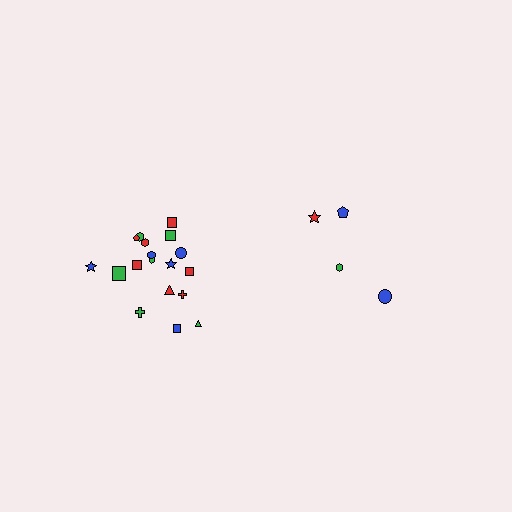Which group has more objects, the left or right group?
The left group.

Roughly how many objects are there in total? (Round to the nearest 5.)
Roughly 20 objects in total.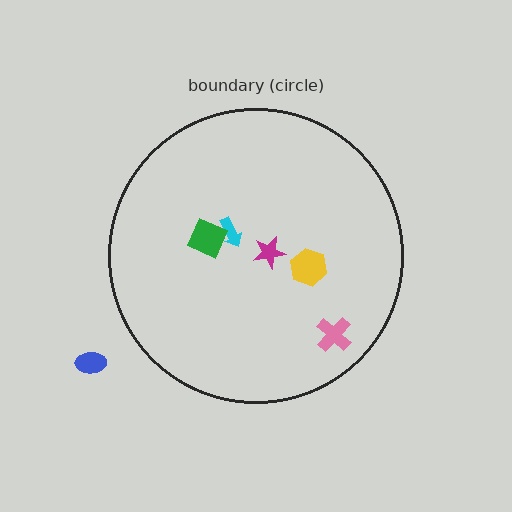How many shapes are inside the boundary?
5 inside, 1 outside.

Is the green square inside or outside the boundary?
Inside.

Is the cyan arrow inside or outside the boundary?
Inside.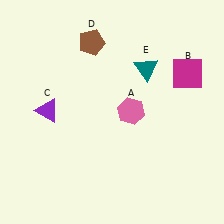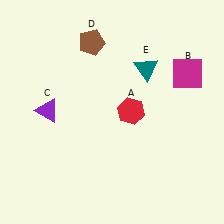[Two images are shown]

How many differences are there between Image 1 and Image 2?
There is 1 difference between the two images.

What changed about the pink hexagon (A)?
In Image 1, A is pink. In Image 2, it changed to red.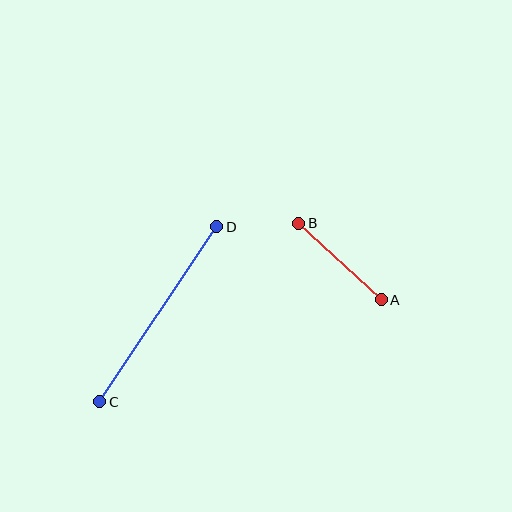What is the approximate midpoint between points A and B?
The midpoint is at approximately (340, 262) pixels.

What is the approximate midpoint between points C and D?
The midpoint is at approximately (158, 314) pixels.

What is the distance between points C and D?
The distance is approximately 210 pixels.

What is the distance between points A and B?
The distance is approximately 113 pixels.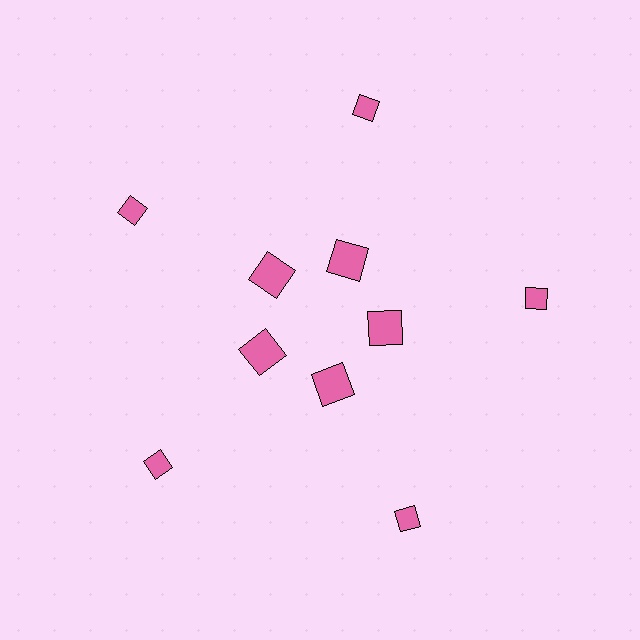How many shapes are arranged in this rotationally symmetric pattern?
There are 10 shapes, arranged in 5 groups of 2.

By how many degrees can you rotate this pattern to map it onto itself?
The pattern maps onto itself every 72 degrees of rotation.